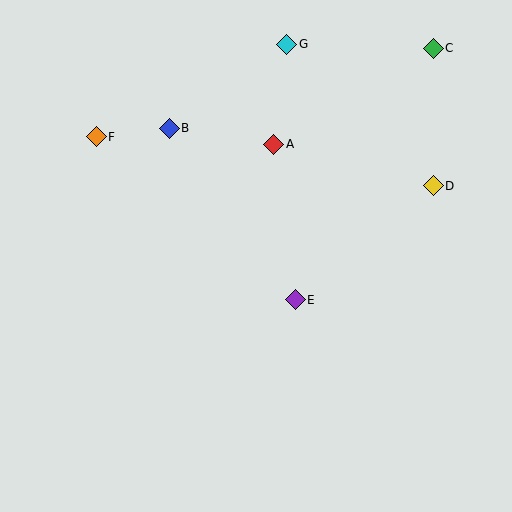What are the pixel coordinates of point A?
Point A is at (274, 144).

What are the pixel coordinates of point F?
Point F is at (96, 137).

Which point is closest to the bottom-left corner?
Point E is closest to the bottom-left corner.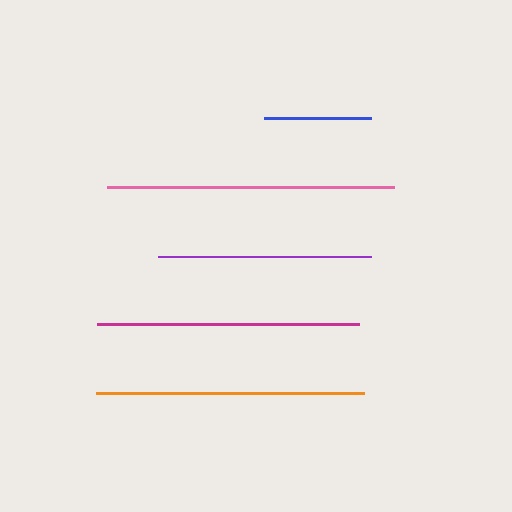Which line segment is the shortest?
The blue line is the shortest at approximately 107 pixels.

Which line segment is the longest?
The pink line is the longest at approximately 287 pixels.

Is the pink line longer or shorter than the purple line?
The pink line is longer than the purple line.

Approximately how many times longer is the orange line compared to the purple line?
The orange line is approximately 1.3 times the length of the purple line.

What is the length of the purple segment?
The purple segment is approximately 213 pixels long.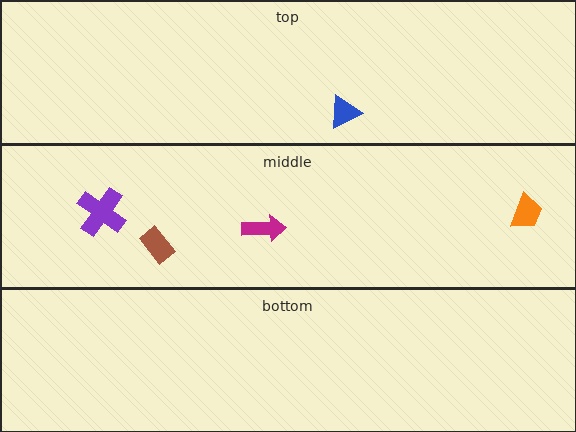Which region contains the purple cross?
The middle region.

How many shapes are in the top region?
1.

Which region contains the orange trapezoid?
The middle region.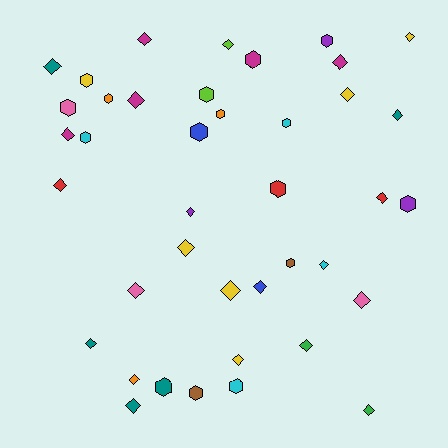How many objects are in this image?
There are 40 objects.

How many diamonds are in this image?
There are 24 diamonds.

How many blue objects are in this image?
There are 2 blue objects.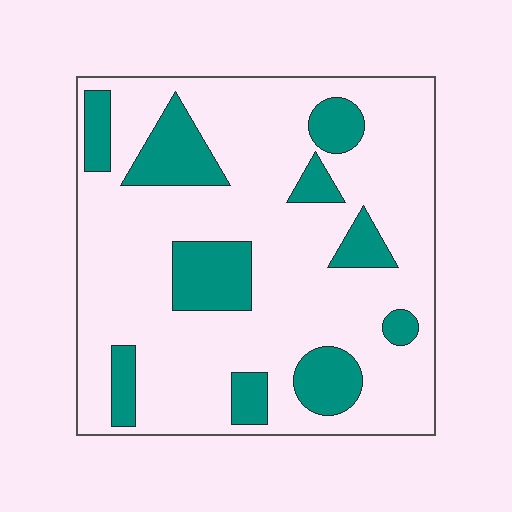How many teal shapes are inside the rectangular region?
10.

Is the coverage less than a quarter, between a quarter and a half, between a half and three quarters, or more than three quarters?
Less than a quarter.